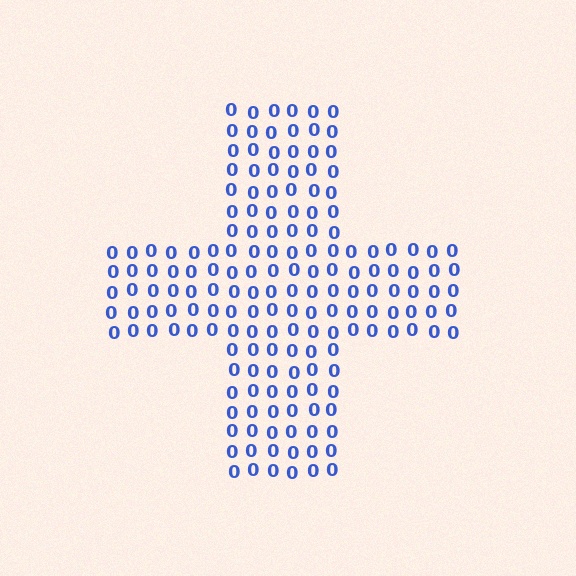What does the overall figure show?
The overall figure shows a cross.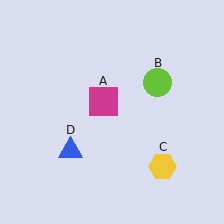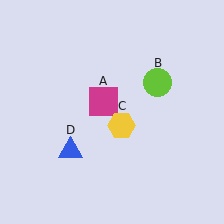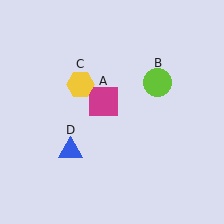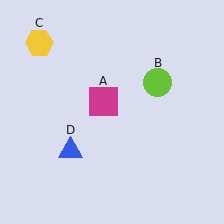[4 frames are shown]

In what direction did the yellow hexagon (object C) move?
The yellow hexagon (object C) moved up and to the left.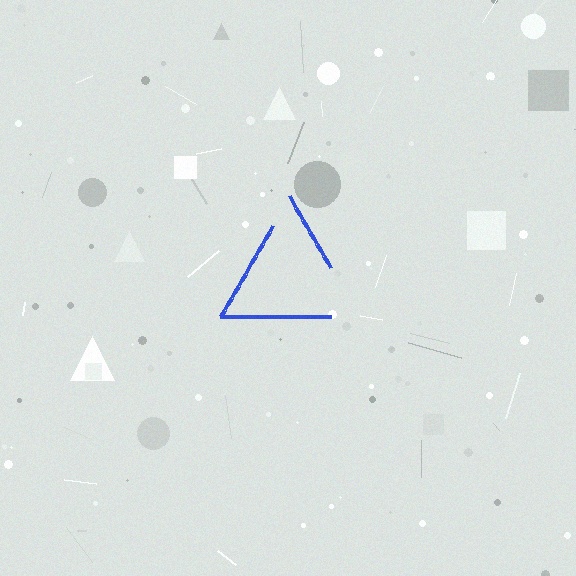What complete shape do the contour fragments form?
The contour fragments form a triangle.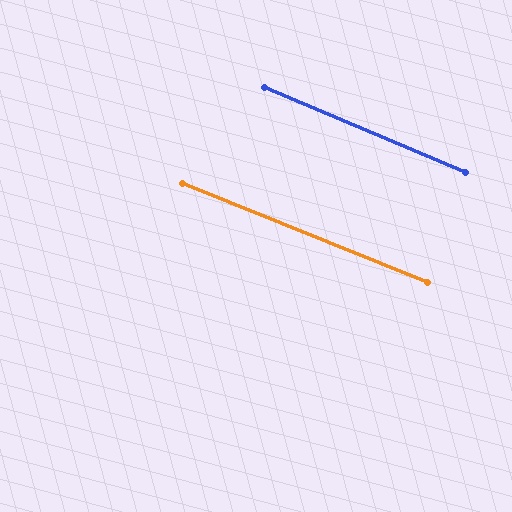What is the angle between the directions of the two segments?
Approximately 1 degree.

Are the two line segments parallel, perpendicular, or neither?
Parallel — their directions differ by only 0.9°.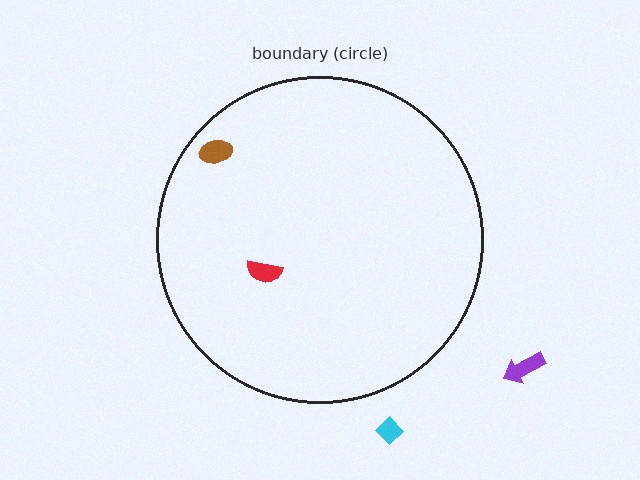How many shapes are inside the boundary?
2 inside, 2 outside.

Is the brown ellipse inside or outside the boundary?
Inside.